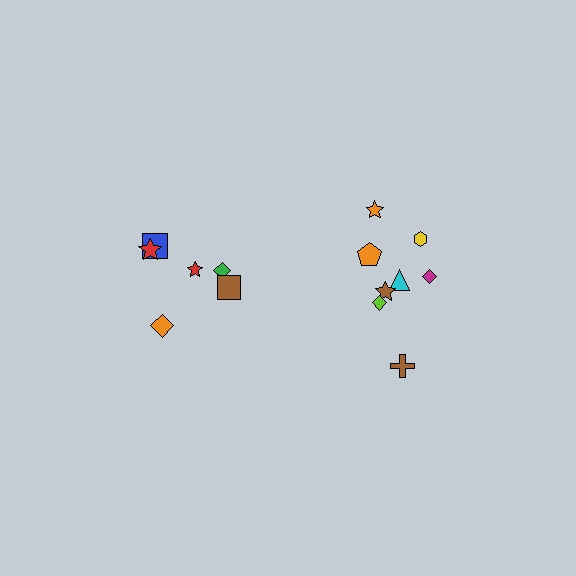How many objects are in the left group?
There are 6 objects.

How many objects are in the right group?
There are 8 objects.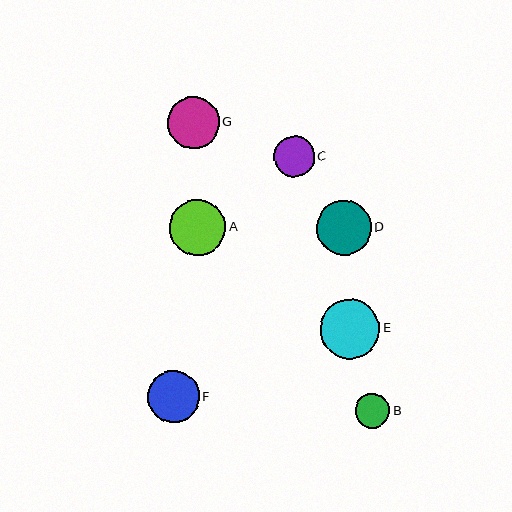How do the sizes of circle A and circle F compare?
Circle A and circle F are approximately the same size.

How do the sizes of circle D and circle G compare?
Circle D and circle G are approximately the same size.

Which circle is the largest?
Circle E is the largest with a size of approximately 59 pixels.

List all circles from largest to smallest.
From largest to smallest: E, A, D, F, G, C, B.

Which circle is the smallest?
Circle B is the smallest with a size of approximately 35 pixels.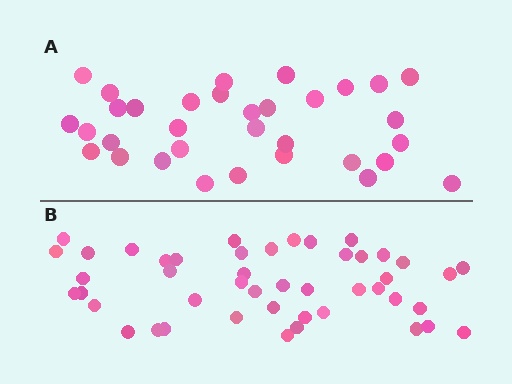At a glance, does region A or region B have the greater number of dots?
Region B (the bottom region) has more dots.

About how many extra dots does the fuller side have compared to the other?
Region B has approximately 15 more dots than region A.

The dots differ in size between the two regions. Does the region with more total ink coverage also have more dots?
No. Region A has more total ink coverage because its dots are larger, but region B actually contains more individual dots. Total area can be misleading — the number of items is what matters here.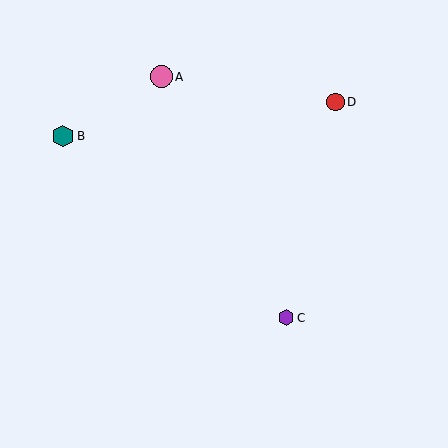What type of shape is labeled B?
Shape B is a teal hexagon.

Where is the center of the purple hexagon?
The center of the purple hexagon is at (286, 318).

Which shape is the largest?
The teal hexagon (labeled B) is the largest.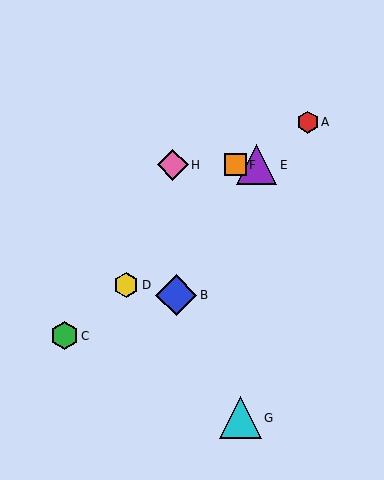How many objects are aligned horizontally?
3 objects (E, F, H) are aligned horizontally.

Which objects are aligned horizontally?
Objects E, F, H are aligned horizontally.